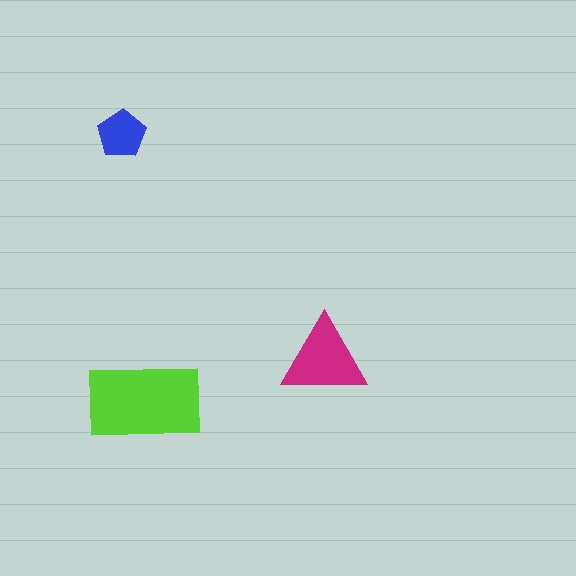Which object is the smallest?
The blue pentagon.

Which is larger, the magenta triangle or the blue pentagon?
The magenta triangle.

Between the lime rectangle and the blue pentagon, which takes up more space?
The lime rectangle.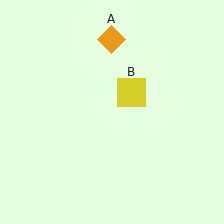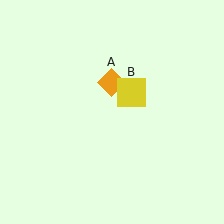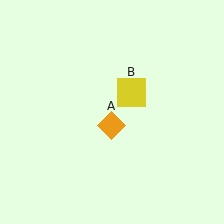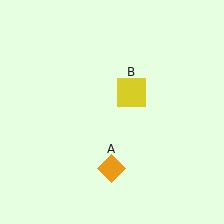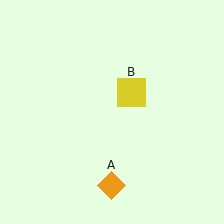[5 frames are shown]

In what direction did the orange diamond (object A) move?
The orange diamond (object A) moved down.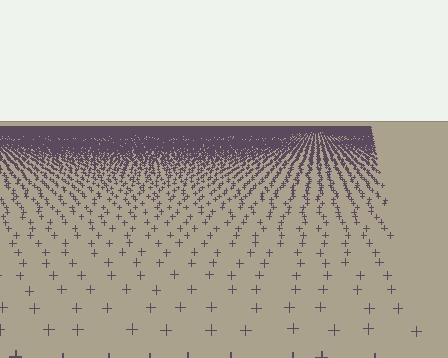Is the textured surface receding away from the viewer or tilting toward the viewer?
The surface is receding away from the viewer. Texture elements get smaller and denser toward the top.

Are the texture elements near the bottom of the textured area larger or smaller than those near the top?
Larger. Near the bottom, elements are closer to the viewer and appear at a bigger on-screen size.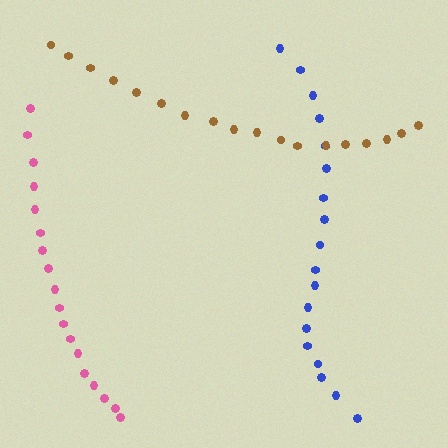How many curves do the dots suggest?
There are 3 distinct paths.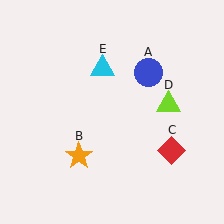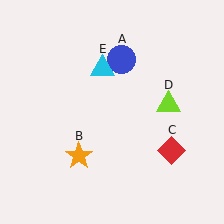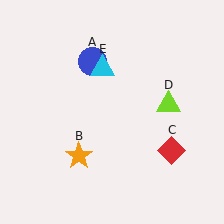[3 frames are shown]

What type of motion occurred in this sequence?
The blue circle (object A) rotated counterclockwise around the center of the scene.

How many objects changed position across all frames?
1 object changed position: blue circle (object A).